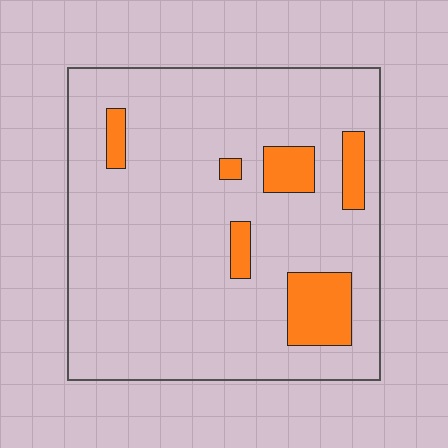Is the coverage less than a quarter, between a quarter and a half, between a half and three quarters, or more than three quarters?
Less than a quarter.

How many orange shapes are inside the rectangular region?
6.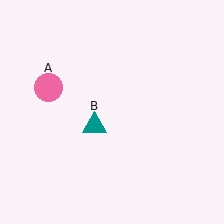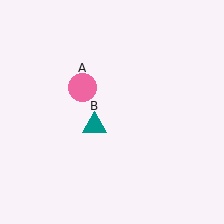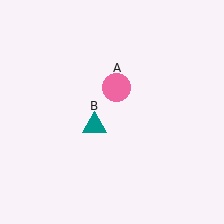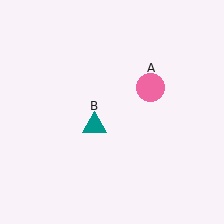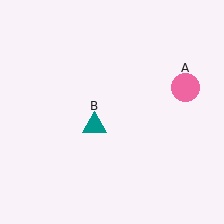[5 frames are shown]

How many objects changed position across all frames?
1 object changed position: pink circle (object A).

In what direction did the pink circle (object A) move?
The pink circle (object A) moved right.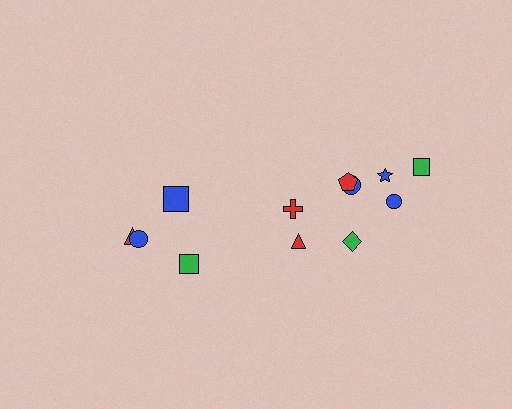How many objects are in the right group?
There are 8 objects.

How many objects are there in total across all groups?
There are 12 objects.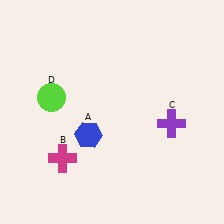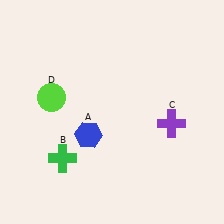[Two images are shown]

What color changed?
The cross (B) changed from magenta in Image 1 to green in Image 2.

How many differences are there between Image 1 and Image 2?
There is 1 difference between the two images.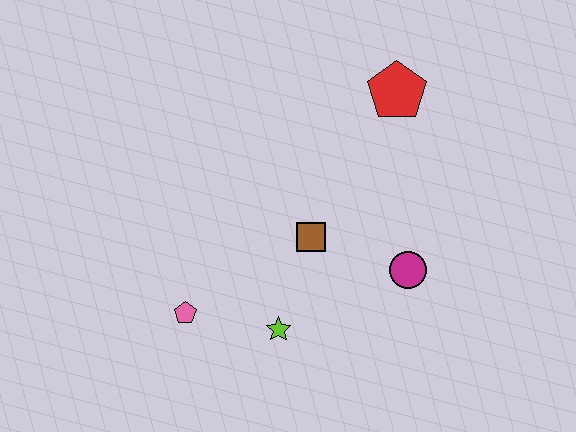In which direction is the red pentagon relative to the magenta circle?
The red pentagon is above the magenta circle.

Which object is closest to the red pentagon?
The brown square is closest to the red pentagon.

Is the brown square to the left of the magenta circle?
Yes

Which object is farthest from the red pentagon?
The pink pentagon is farthest from the red pentagon.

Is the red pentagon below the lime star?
No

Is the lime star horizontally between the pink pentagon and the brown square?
Yes